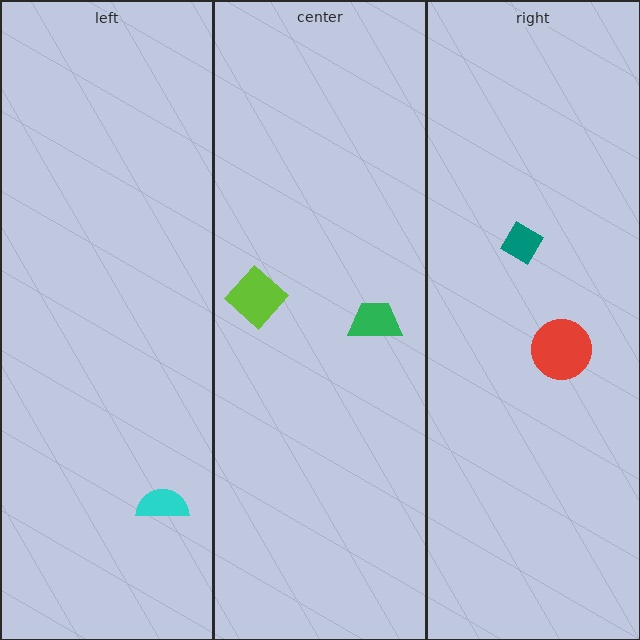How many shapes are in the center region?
2.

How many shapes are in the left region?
1.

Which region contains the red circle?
The right region.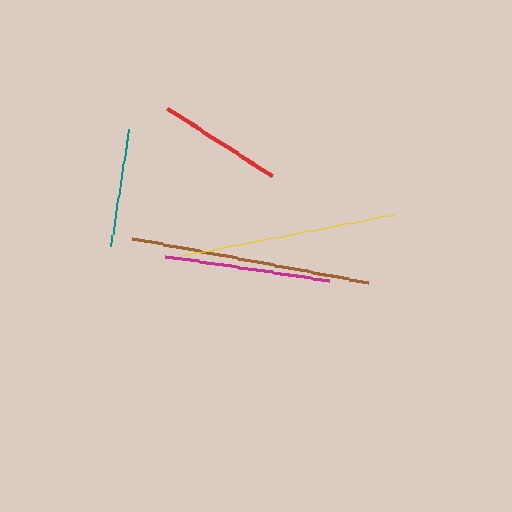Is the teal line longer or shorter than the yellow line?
The yellow line is longer than the teal line.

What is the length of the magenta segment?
The magenta segment is approximately 166 pixels long.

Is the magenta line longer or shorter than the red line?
The magenta line is longer than the red line.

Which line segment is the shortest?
The teal line is the shortest at approximately 118 pixels.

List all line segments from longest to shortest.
From longest to shortest: brown, yellow, magenta, red, teal.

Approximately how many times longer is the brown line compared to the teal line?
The brown line is approximately 2.0 times the length of the teal line.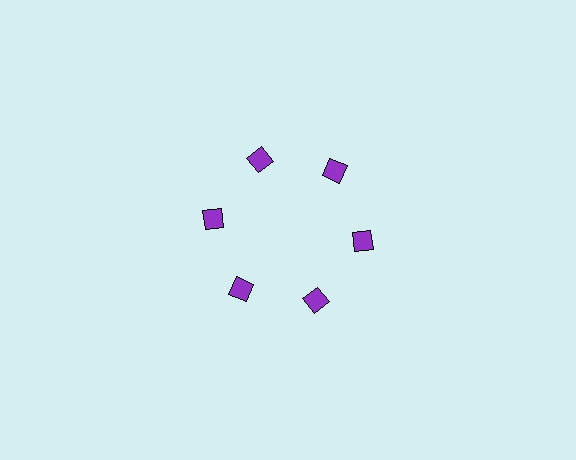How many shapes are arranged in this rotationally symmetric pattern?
There are 6 shapes, arranged in 6 groups of 1.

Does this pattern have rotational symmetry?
Yes, this pattern has 6-fold rotational symmetry. It looks the same after rotating 60 degrees around the center.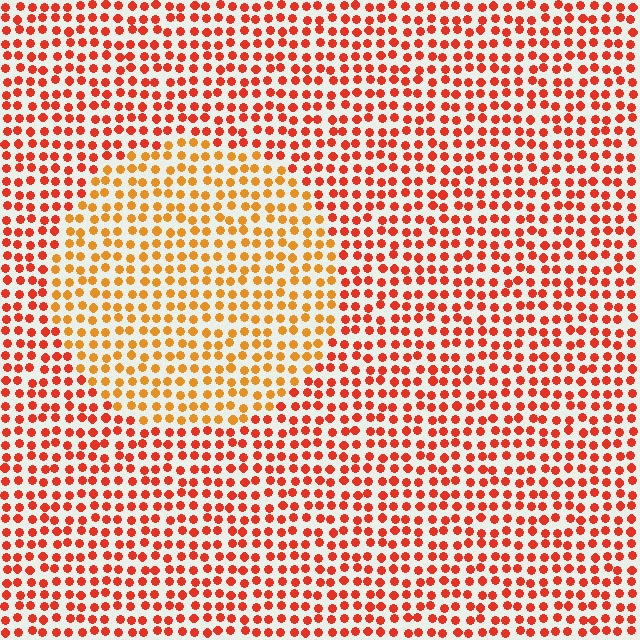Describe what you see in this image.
The image is filled with small red elements in a uniform arrangement. A circle-shaped region is visible where the elements are tinted to a slightly different hue, forming a subtle color boundary.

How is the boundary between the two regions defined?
The boundary is defined purely by a slight shift in hue (about 30 degrees). Spacing, size, and orientation are identical on both sides.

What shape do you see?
I see a circle.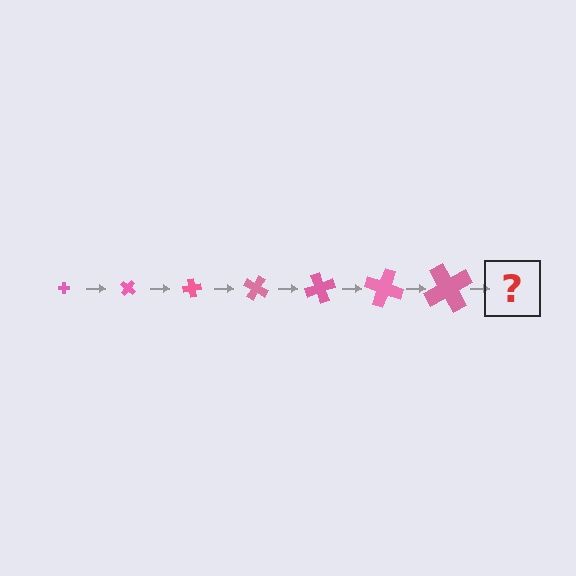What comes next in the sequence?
The next element should be a cross, larger than the previous one and rotated 280 degrees from the start.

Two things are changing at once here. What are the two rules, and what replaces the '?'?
The two rules are that the cross grows larger each step and it rotates 40 degrees each step. The '?' should be a cross, larger than the previous one and rotated 280 degrees from the start.